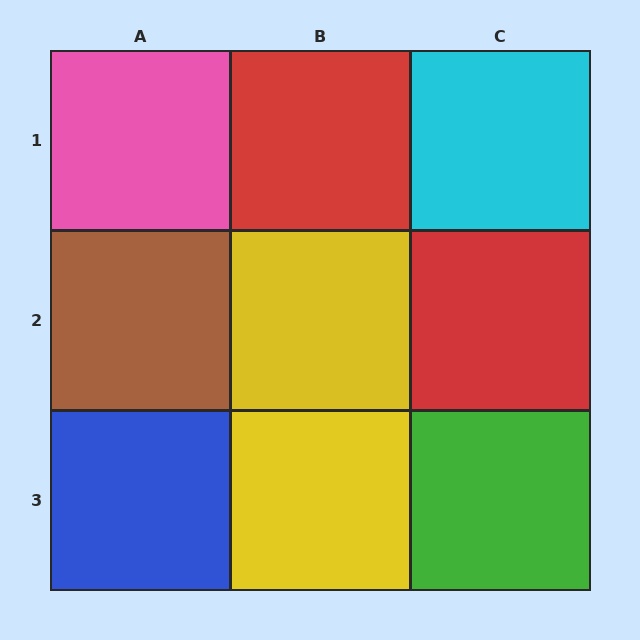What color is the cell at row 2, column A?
Brown.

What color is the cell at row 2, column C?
Red.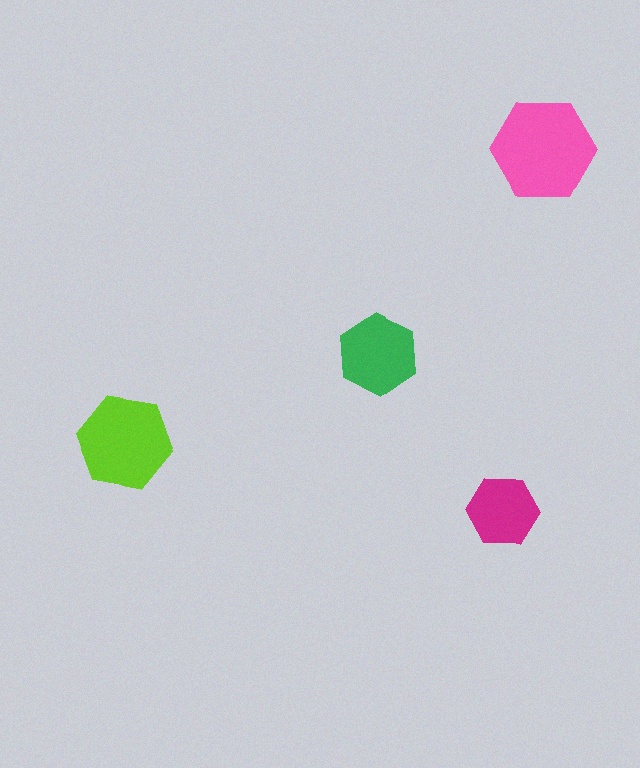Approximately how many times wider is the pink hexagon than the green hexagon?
About 1.5 times wider.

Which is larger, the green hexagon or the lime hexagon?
The lime one.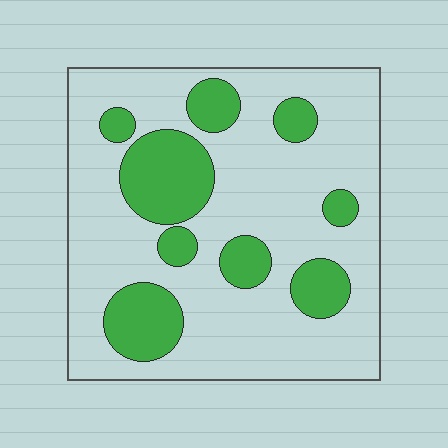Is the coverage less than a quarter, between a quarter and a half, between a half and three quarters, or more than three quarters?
Between a quarter and a half.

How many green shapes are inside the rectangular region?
9.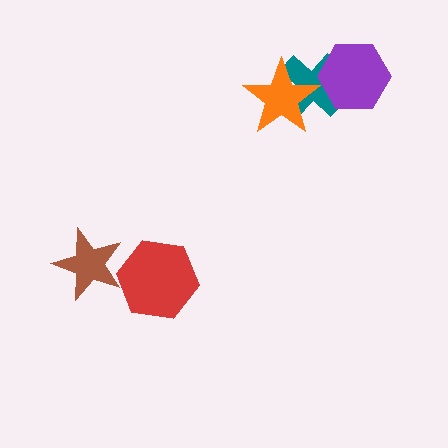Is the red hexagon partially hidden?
No, no other shape covers it.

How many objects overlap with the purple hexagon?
1 object overlaps with the purple hexagon.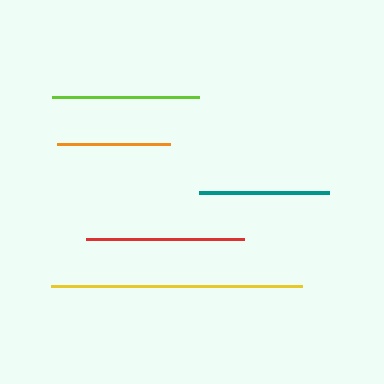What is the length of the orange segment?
The orange segment is approximately 113 pixels long.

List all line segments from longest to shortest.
From longest to shortest: yellow, red, lime, teal, orange.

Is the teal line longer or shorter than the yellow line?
The yellow line is longer than the teal line.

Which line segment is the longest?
The yellow line is the longest at approximately 251 pixels.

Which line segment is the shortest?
The orange line is the shortest at approximately 113 pixels.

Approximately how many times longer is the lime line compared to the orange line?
The lime line is approximately 1.3 times the length of the orange line.